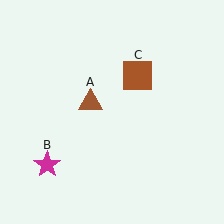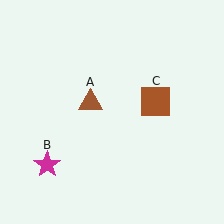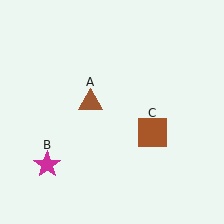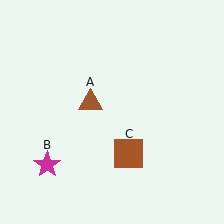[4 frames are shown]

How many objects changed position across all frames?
1 object changed position: brown square (object C).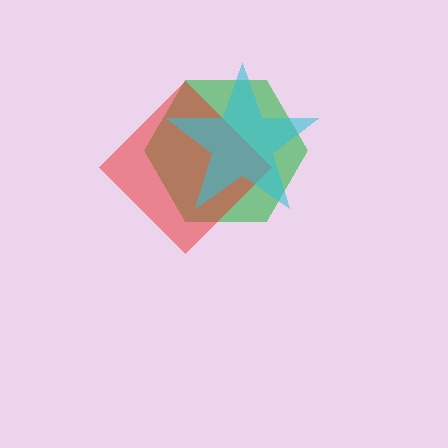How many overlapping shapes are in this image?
There are 3 overlapping shapes in the image.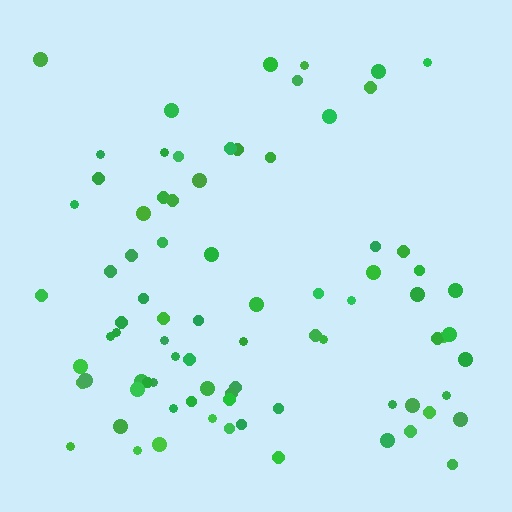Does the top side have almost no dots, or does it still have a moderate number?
Still a moderate number, just noticeably fewer than the bottom.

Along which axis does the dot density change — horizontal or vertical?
Vertical.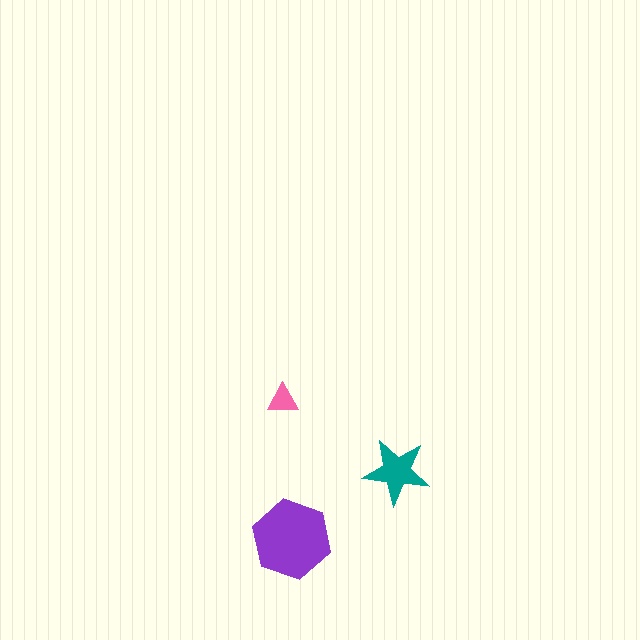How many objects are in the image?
There are 3 objects in the image.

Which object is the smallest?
The pink triangle.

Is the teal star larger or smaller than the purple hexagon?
Smaller.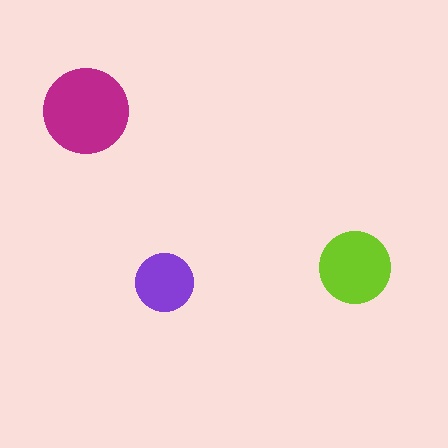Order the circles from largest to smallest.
the magenta one, the lime one, the purple one.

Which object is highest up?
The magenta circle is topmost.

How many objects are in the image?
There are 3 objects in the image.